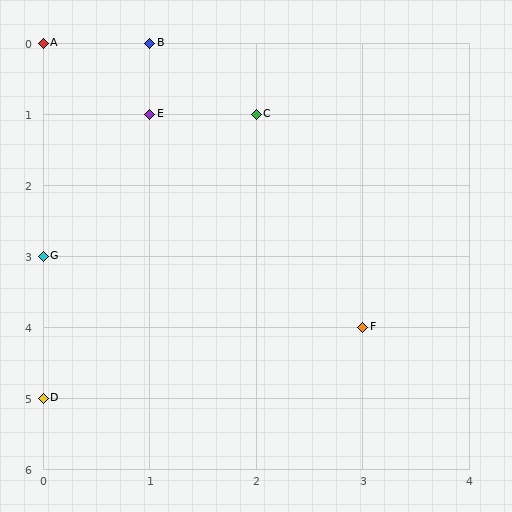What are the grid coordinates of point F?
Point F is at grid coordinates (3, 4).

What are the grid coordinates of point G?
Point G is at grid coordinates (0, 3).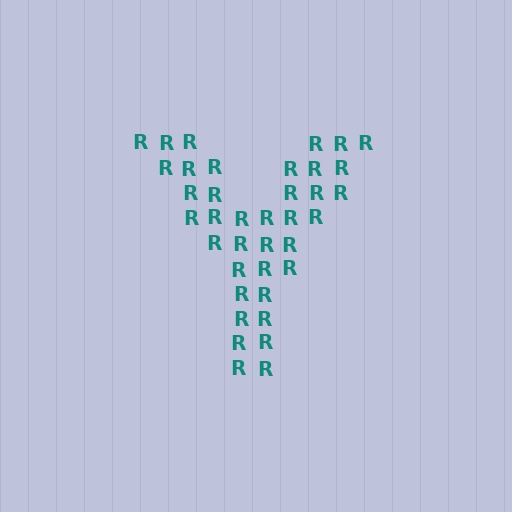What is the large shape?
The large shape is the letter Y.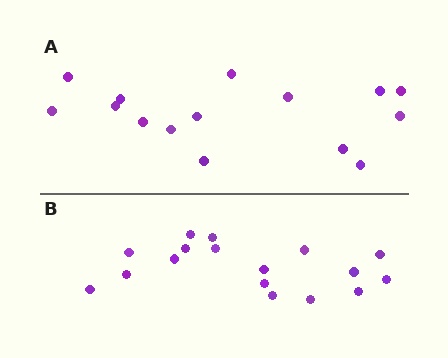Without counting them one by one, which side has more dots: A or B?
Region B (the bottom region) has more dots.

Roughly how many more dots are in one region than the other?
Region B has just a few more — roughly 2 or 3 more dots than region A.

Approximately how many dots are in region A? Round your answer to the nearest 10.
About 20 dots. (The exact count is 15, which rounds to 20.)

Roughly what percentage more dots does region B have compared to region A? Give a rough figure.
About 15% more.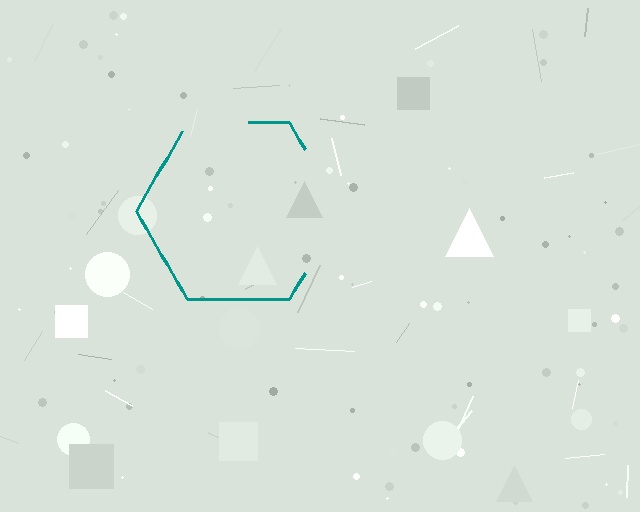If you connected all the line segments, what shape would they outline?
They would outline a hexagon.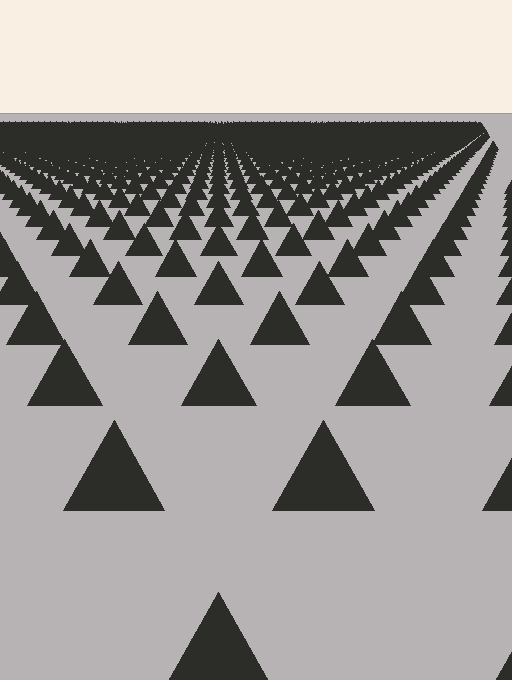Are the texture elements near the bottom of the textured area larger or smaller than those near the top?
Larger. Near the bottom, elements are closer to the viewer and appear at a bigger on-screen size.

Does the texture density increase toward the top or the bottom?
Density increases toward the top.